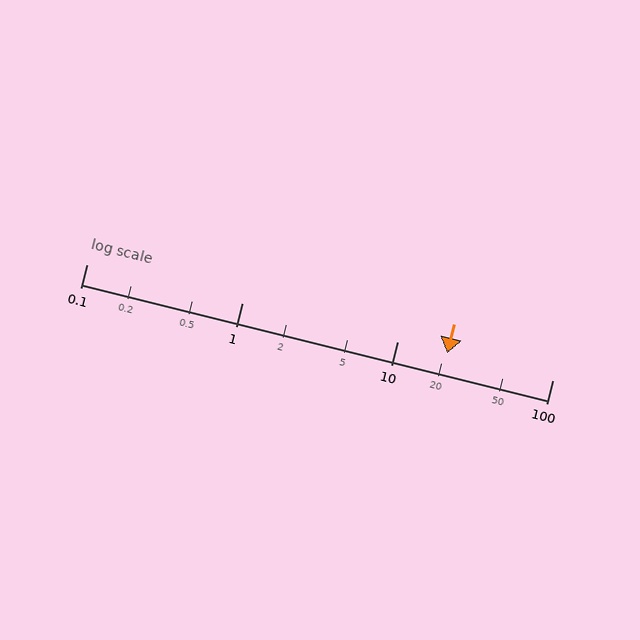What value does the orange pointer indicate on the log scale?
The pointer indicates approximately 21.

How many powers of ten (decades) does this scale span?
The scale spans 3 decades, from 0.1 to 100.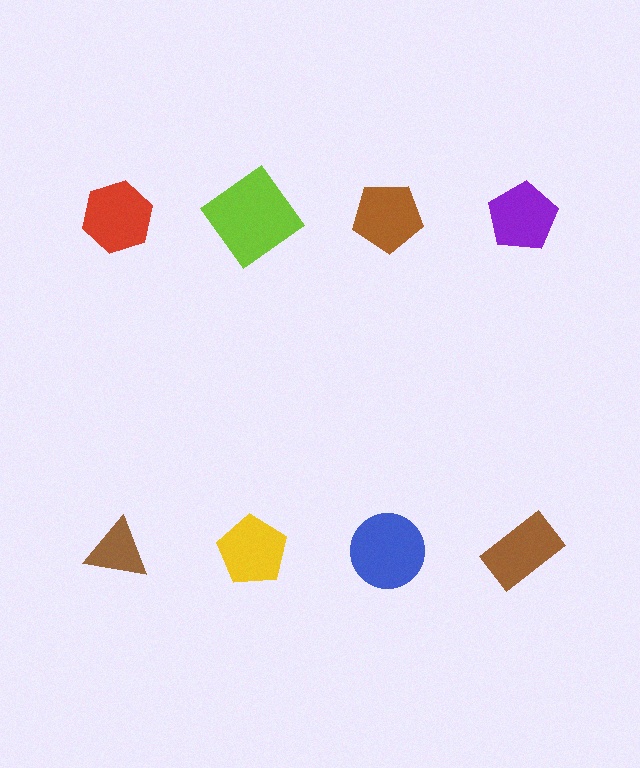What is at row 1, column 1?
A red hexagon.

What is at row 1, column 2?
A lime diamond.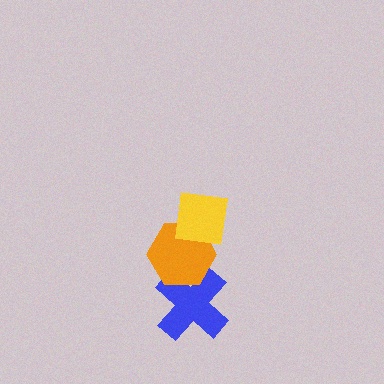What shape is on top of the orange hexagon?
The yellow square is on top of the orange hexagon.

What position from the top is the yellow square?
The yellow square is 1st from the top.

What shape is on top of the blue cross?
The orange hexagon is on top of the blue cross.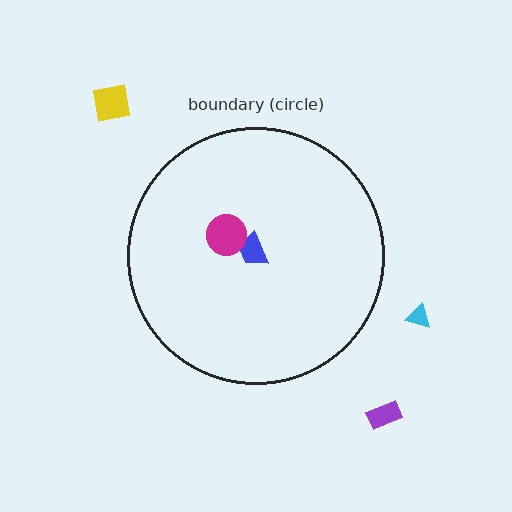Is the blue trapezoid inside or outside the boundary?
Inside.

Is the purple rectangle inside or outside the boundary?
Outside.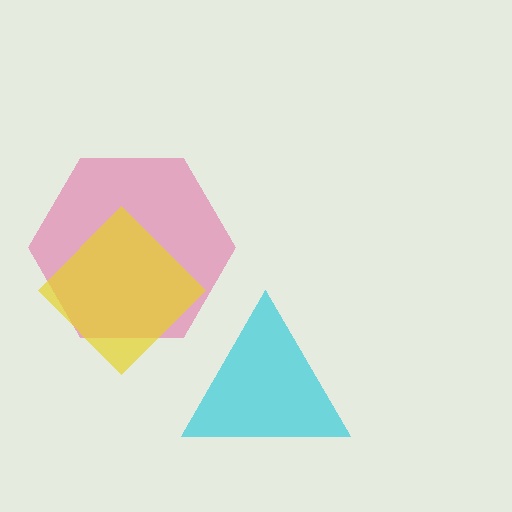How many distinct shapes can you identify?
There are 3 distinct shapes: a cyan triangle, a pink hexagon, a yellow diamond.